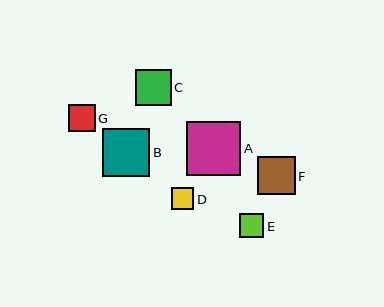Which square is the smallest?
Square D is the smallest with a size of approximately 22 pixels.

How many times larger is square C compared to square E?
Square C is approximately 1.4 times the size of square E.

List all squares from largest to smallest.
From largest to smallest: A, B, F, C, G, E, D.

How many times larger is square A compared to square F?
Square A is approximately 1.4 times the size of square F.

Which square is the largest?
Square A is the largest with a size of approximately 54 pixels.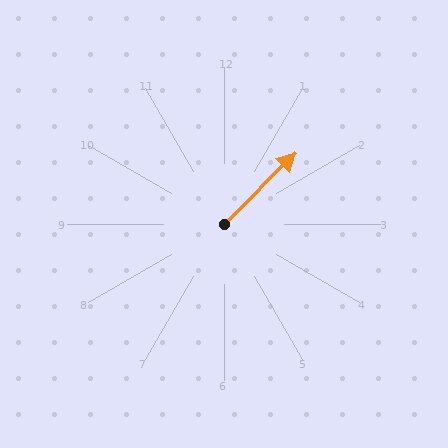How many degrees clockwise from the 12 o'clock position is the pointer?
Approximately 45 degrees.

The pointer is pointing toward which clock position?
Roughly 1 o'clock.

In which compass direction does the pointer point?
Northeast.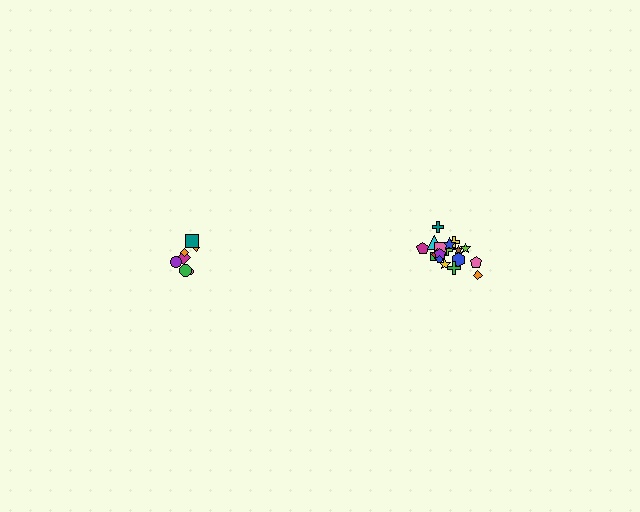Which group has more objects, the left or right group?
The right group.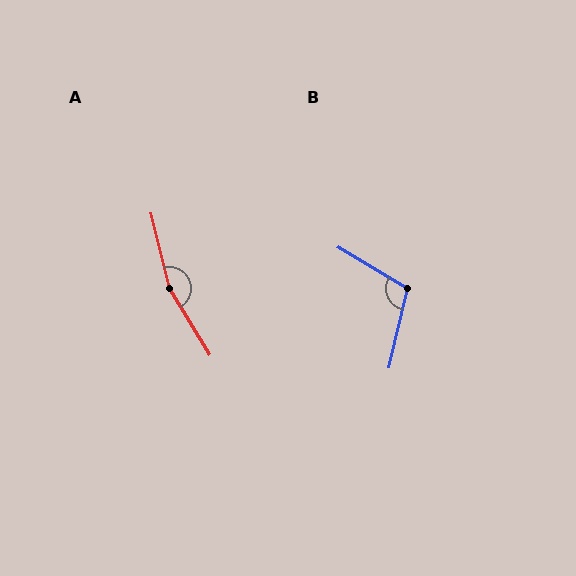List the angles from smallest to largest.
B (108°), A (163°).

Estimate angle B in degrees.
Approximately 108 degrees.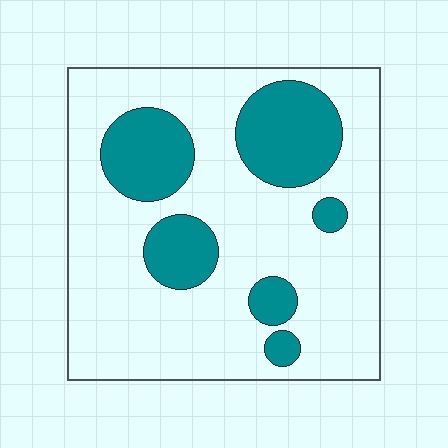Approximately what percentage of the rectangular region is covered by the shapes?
Approximately 25%.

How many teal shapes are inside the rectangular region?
6.